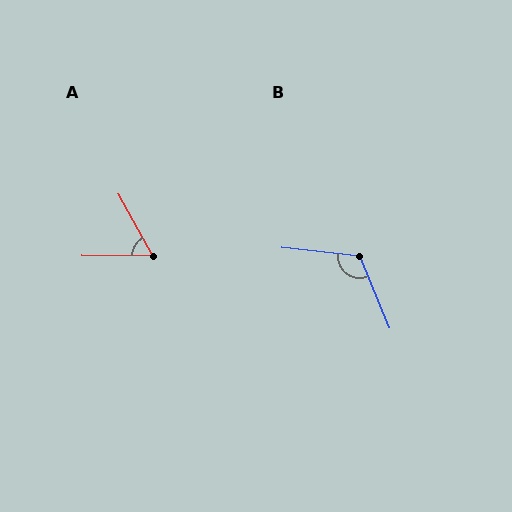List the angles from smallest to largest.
A (60°), B (118°).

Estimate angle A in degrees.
Approximately 60 degrees.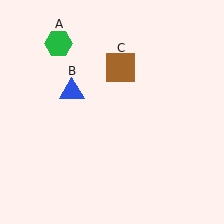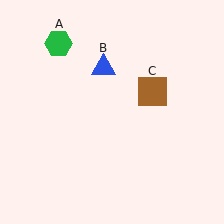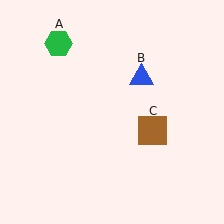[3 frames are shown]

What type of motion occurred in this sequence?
The blue triangle (object B), brown square (object C) rotated clockwise around the center of the scene.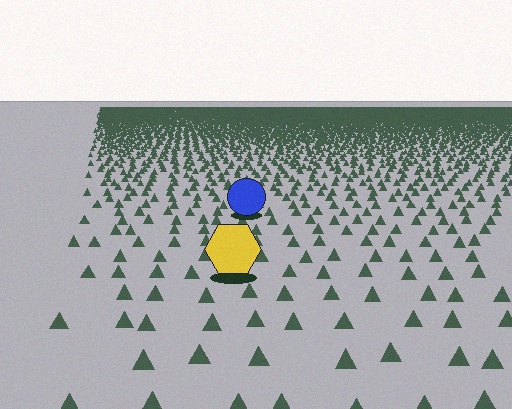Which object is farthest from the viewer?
The blue circle is farthest from the viewer. It appears smaller and the ground texture around it is denser.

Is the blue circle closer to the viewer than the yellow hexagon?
No. The yellow hexagon is closer — you can tell from the texture gradient: the ground texture is coarser near it.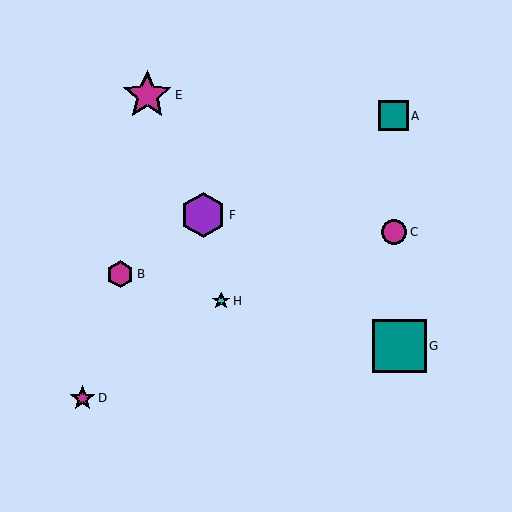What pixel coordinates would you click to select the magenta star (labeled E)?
Click at (147, 95) to select the magenta star E.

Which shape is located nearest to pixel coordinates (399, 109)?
The teal square (labeled A) at (393, 116) is nearest to that location.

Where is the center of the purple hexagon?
The center of the purple hexagon is at (203, 215).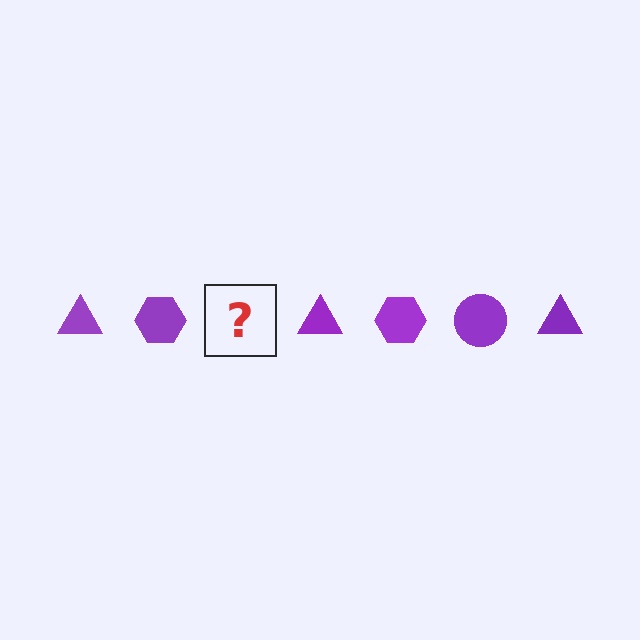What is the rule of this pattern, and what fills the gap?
The rule is that the pattern cycles through triangle, hexagon, circle shapes in purple. The gap should be filled with a purple circle.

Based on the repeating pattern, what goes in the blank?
The blank should be a purple circle.